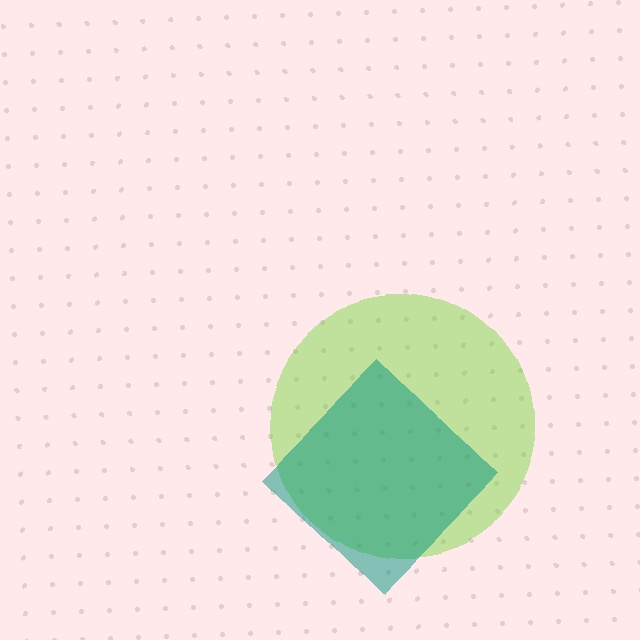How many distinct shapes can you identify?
There are 2 distinct shapes: a lime circle, a teal diamond.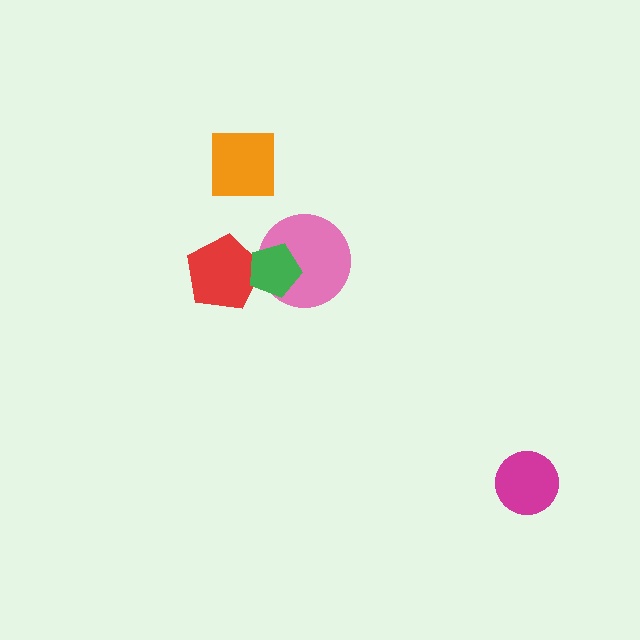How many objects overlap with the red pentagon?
1 object overlaps with the red pentagon.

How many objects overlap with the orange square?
0 objects overlap with the orange square.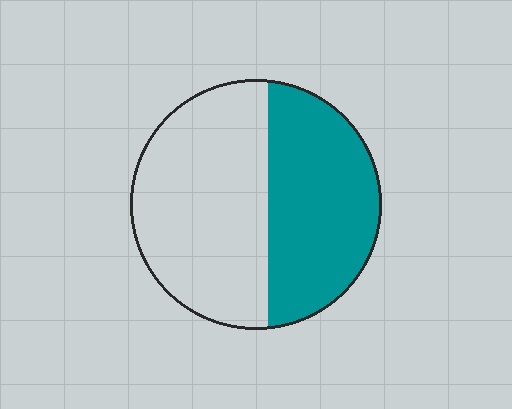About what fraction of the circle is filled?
About two fifths (2/5).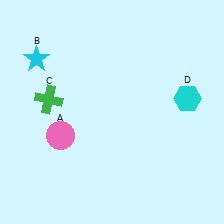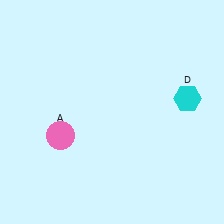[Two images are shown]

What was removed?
The cyan star (B), the green cross (C) were removed in Image 2.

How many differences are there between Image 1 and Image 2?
There are 2 differences between the two images.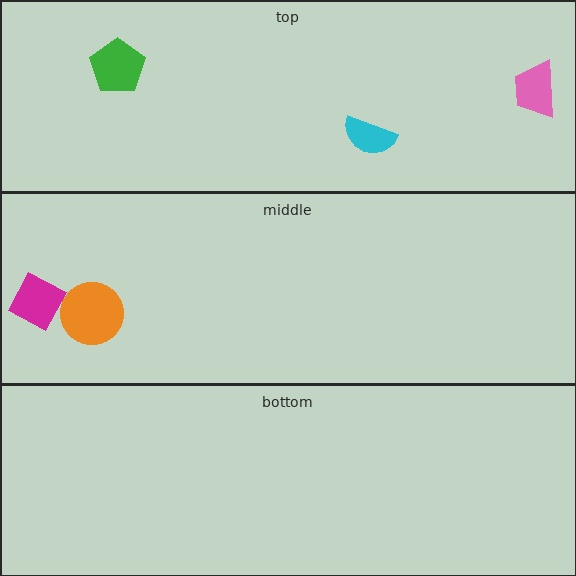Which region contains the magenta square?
The middle region.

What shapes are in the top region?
The green pentagon, the cyan semicircle, the pink trapezoid.